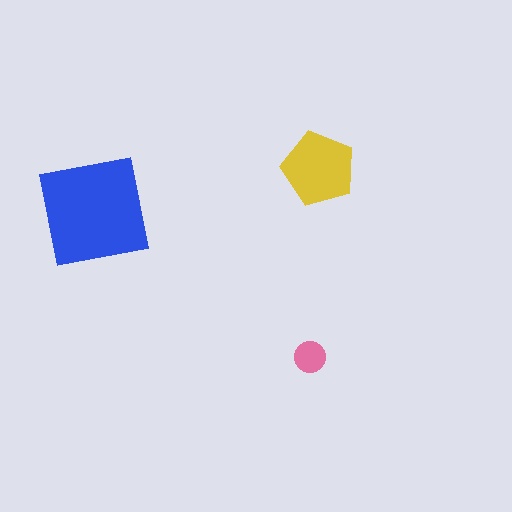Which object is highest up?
The yellow pentagon is topmost.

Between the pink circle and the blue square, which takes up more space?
The blue square.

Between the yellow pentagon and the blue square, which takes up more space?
The blue square.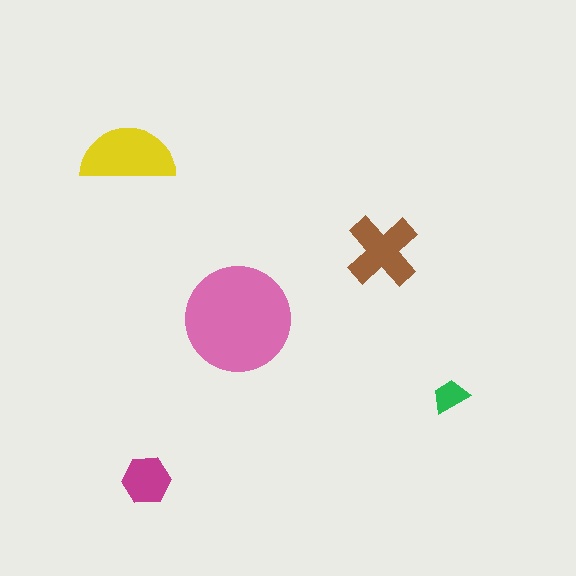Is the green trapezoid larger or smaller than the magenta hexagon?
Smaller.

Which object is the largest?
The pink circle.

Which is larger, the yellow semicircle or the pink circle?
The pink circle.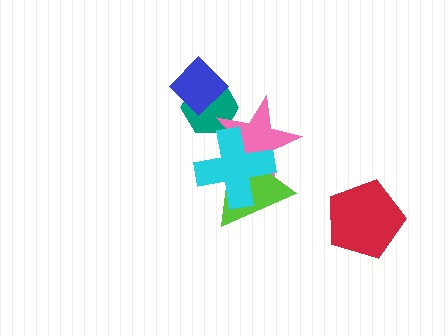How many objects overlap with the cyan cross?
2 objects overlap with the cyan cross.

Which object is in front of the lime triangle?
The cyan cross is in front of the lime triangle.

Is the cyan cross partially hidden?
No, no other shape covers it.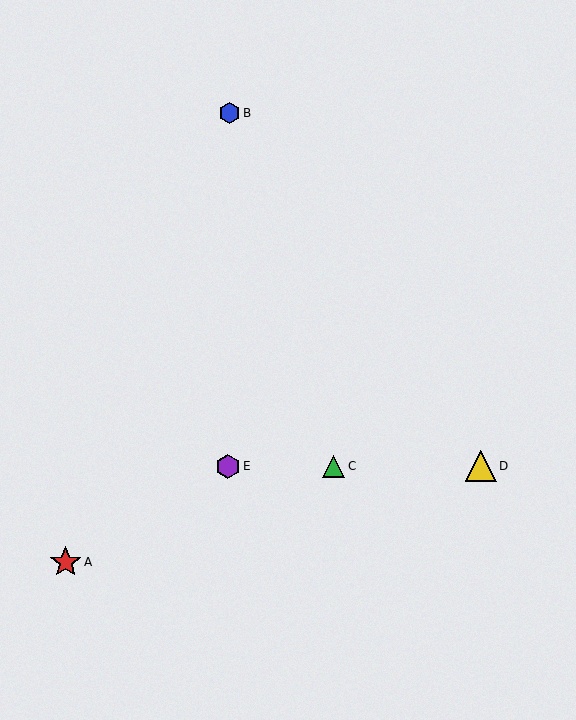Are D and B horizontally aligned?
No, D is at y≈466 and B is at y≈113.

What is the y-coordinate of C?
Object C is at y≈466.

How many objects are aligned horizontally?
3 objects (C, D, E) are aligned horizontally.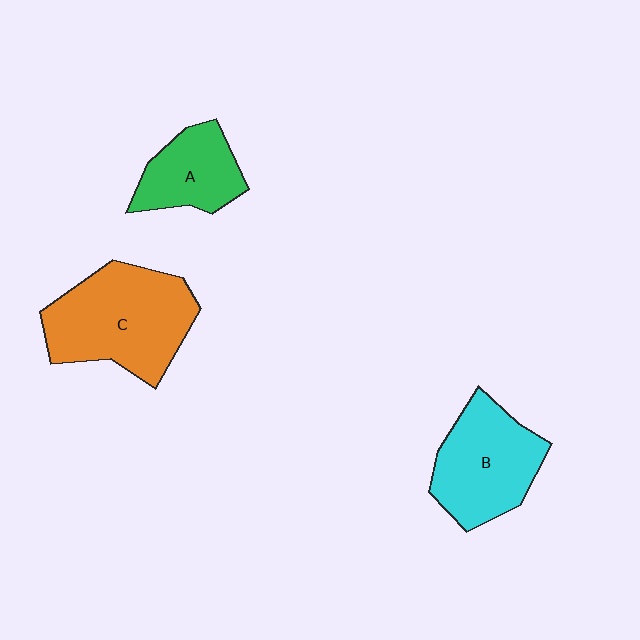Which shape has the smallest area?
Shape A (green).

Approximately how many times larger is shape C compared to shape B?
Approximately 1.3 times.